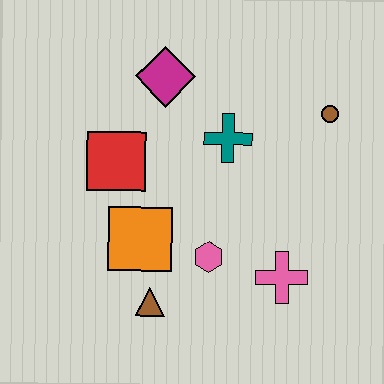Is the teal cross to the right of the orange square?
Yes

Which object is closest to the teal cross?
The magenta diamond is closest to the teal cross.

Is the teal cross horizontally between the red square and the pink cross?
Yes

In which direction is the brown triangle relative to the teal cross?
The brown triangle is below the teal cross.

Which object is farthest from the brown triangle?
The brown circle is farthest from the brown triangle.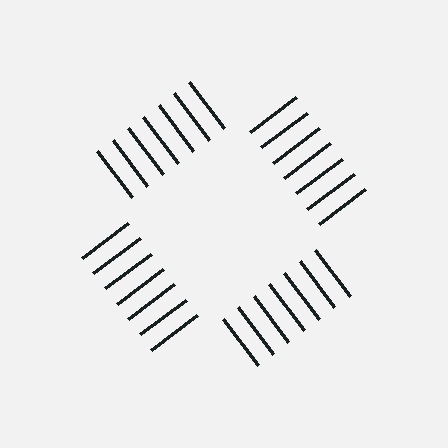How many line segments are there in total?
28 — 7 along each of the 4 edges.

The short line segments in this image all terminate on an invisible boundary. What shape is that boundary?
An illusory square — the line segments terminate on its edges but no continuous stroke is drawn.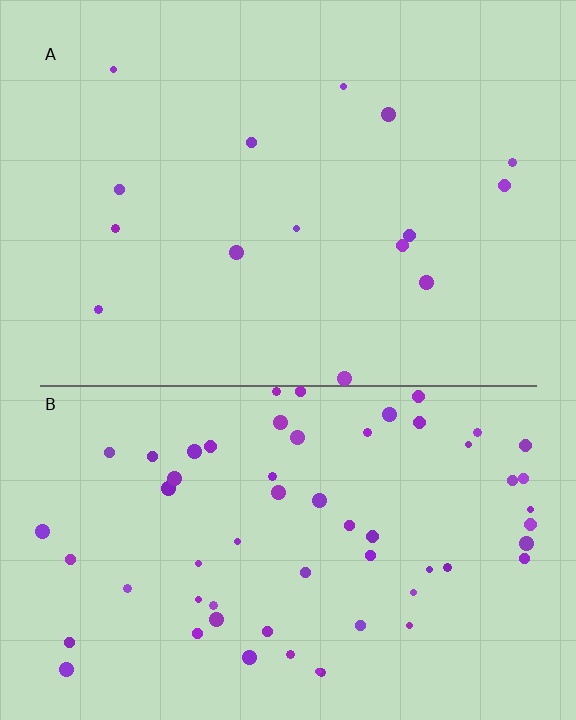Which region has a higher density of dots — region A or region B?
B (the bottom).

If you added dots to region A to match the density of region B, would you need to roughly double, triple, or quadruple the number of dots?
Approximately quadruple.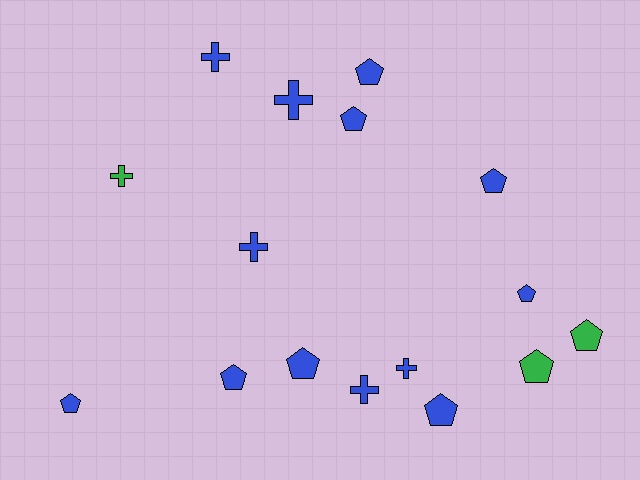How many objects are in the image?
There are 16 objects.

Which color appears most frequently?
Blue, with 13 objects.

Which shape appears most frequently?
Pentagon, with 10 objects.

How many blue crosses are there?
There are 5 blue crosses.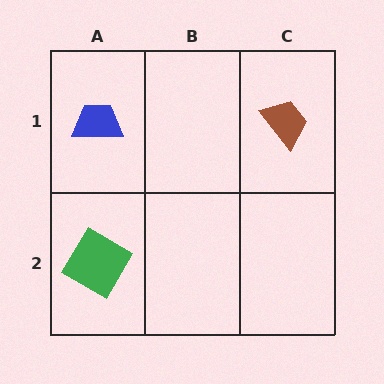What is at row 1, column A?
A blue trapezoid.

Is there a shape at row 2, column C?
No, that cell is empty.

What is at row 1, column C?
A brown trapezoid.